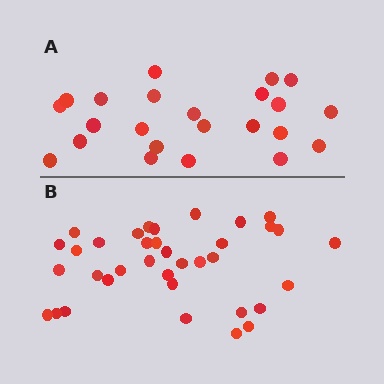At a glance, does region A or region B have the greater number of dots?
Region B (the bottom region) has more dots.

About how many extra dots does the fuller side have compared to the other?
Region B has approximately 15 more dots than region A.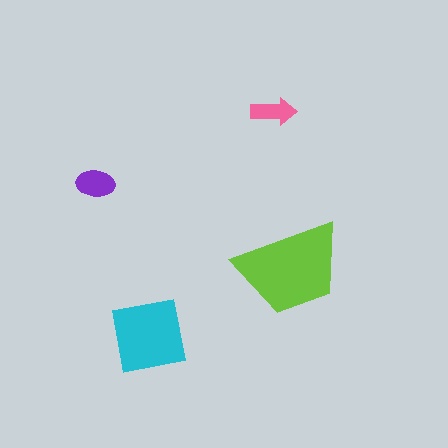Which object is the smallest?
The pink arrow.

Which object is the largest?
The lime trapezoid.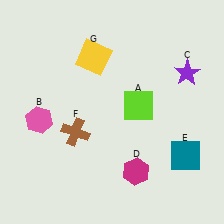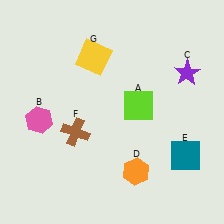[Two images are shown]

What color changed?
The hexagon (D) changed from magenta in Image 1 to orange in Image 2.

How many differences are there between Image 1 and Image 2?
There is 1 difference between the two images.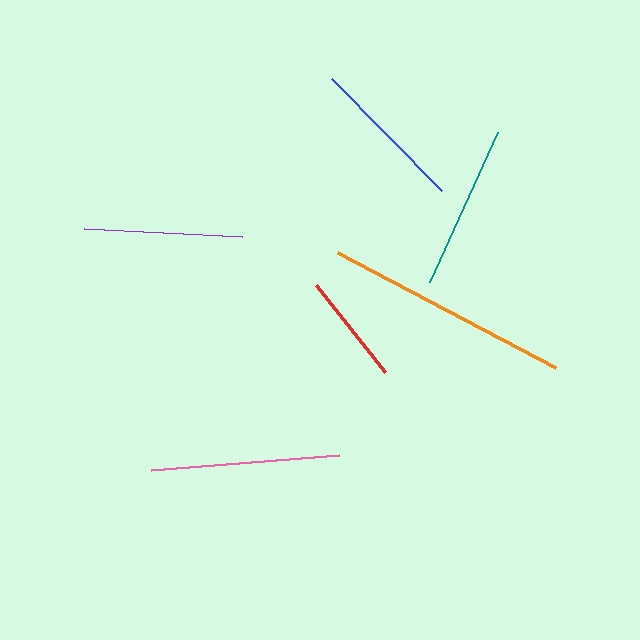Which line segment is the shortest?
The red line is the shortest at approximately 110 pixels.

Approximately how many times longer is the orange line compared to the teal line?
The orange line is approximately 1.5 times the length of the teal line.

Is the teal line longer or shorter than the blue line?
The teal line is longer than the blue line.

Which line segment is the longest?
The orange line is the longest at approximately 246 pixels.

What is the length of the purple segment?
The purple segment is approximately 158 pixels long.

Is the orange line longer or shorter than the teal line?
The orange line is longer than the teal line.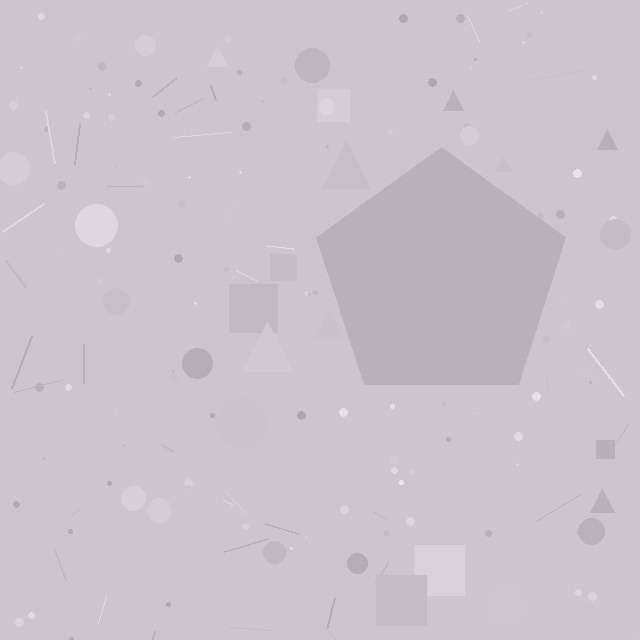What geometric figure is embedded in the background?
A pentagon is embedded in the background.